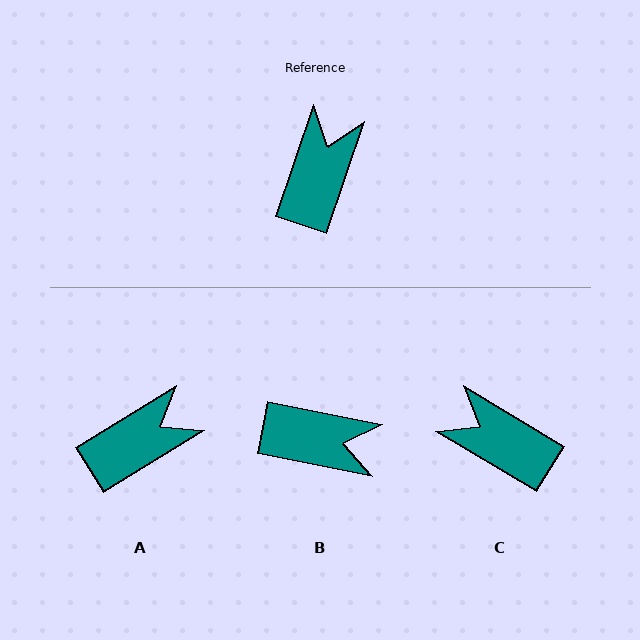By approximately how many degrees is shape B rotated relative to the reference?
Approximately 82 degrees clockwise.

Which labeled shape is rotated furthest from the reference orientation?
B, about 82 degrees away.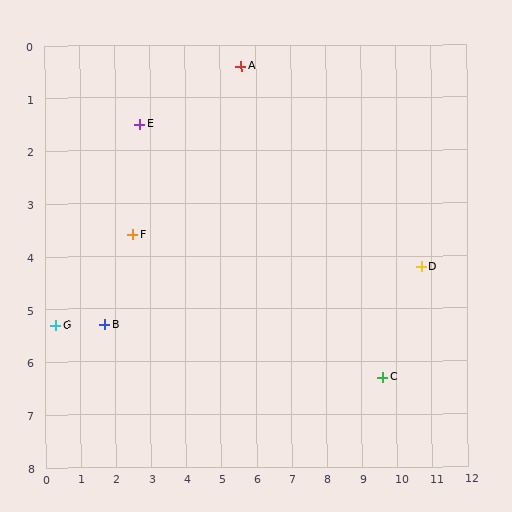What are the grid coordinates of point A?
Point A is at approximately (5.6, 0.4).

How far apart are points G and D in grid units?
Points G and D are about 10.5 grid units apart.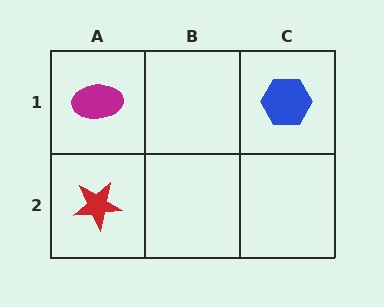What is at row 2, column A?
A red star.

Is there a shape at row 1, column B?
No, that cell is empty.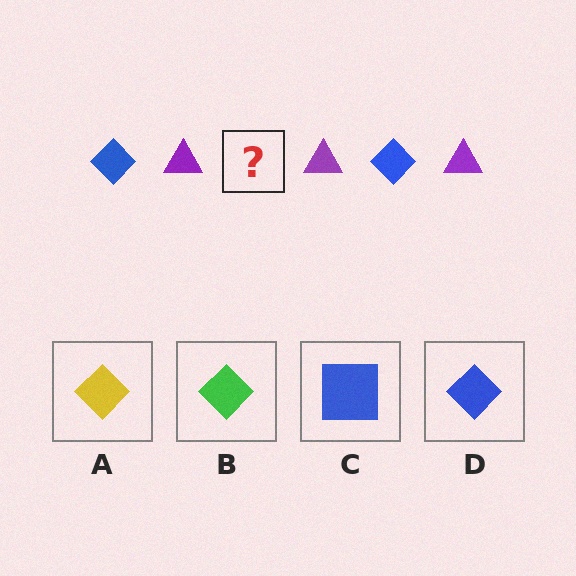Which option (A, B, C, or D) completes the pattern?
D.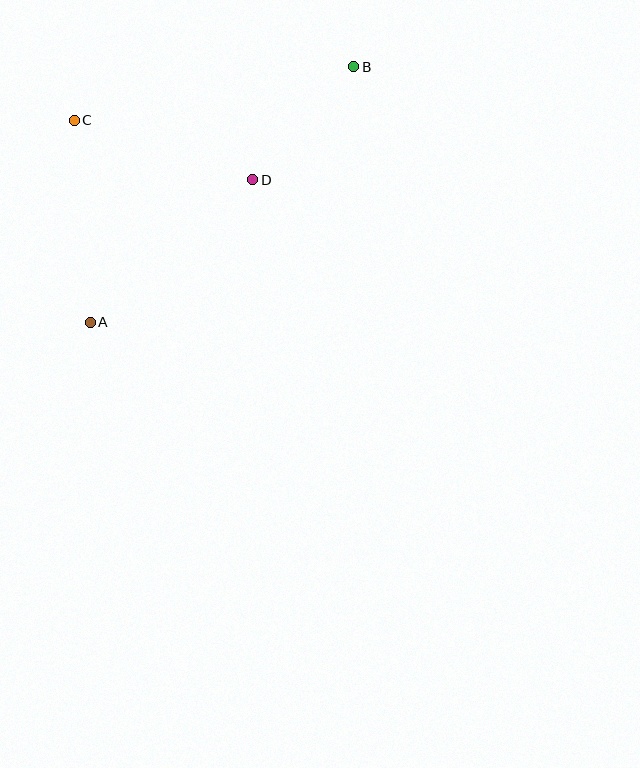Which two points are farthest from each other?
Points A and B are farthest from each other.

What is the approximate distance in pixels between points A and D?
The distance between A and D is approximately 216 pixels.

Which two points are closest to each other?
Points B and D are closest to each other.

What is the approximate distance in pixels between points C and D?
The distance between C and D is approximately 188 pixels.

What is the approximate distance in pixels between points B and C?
The distance between B and C is approximately 284 pixels.